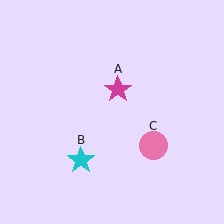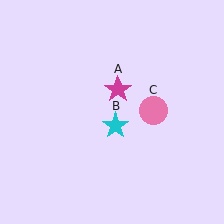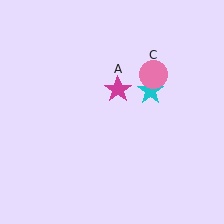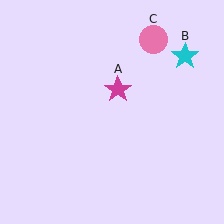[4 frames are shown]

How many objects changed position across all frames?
2 objects changed position: cyan star (object B), pink circle (object C).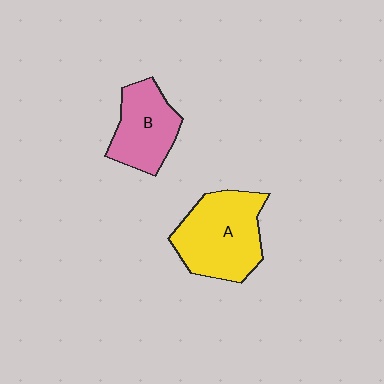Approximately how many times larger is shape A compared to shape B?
Approximately 1.4 times.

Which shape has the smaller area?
Shape B (pink).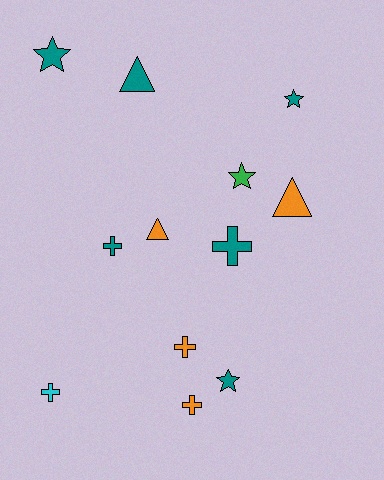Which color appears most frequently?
Teal, with 6 objects.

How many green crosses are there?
There are no green crosses.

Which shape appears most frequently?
Cross, with 5 objects.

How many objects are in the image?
There are 12 objects.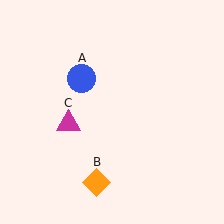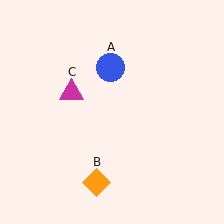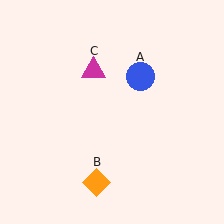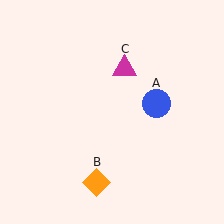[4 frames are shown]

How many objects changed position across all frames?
2 objects changed position: blue circle (object A), magenta triangle (object C).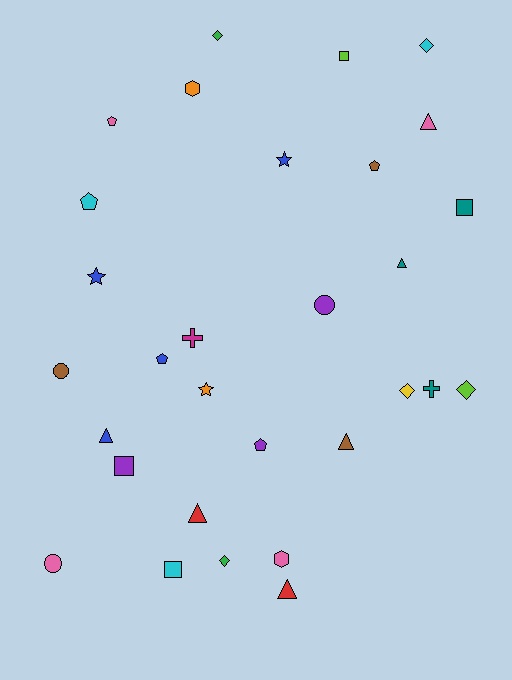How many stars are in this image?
There are 3 stars.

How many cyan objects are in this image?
There are 3 cyan objects.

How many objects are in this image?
There are 30 objects.